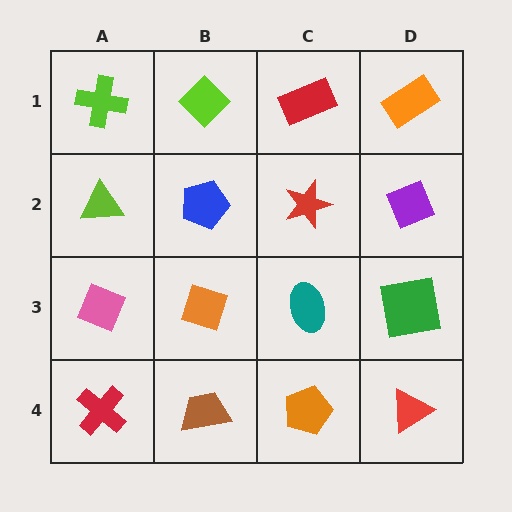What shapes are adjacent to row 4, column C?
A teal ellipse (row 3, column C), a brown trapezoid (row 4, column B), a red triangle (row 4, column D).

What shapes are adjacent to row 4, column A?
A pink diamond (row 3, column A), a brown trapezoid (row 4, column B).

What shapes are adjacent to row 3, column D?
A purple diamond (row 2, column D), a red triangle (row 4, column D), a teal ellipse (row 3, column C).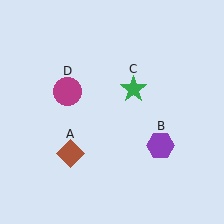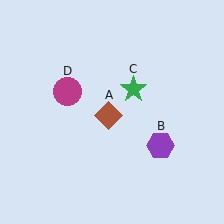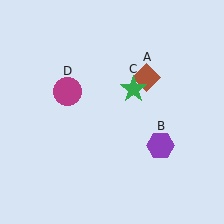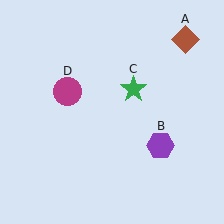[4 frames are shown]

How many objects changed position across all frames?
1 object changed position: brown diamond (object A).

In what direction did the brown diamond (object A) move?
The brown diamond (object A) moved up and to the right.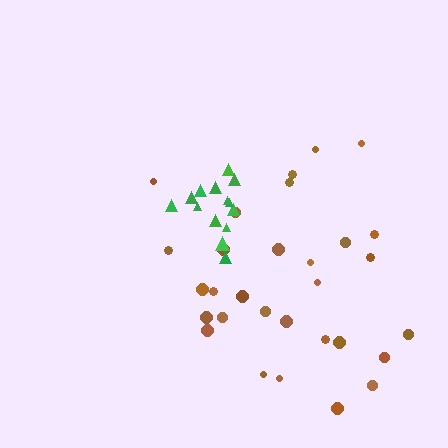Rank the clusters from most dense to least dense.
green, brown.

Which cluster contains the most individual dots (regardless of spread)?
Brown (30).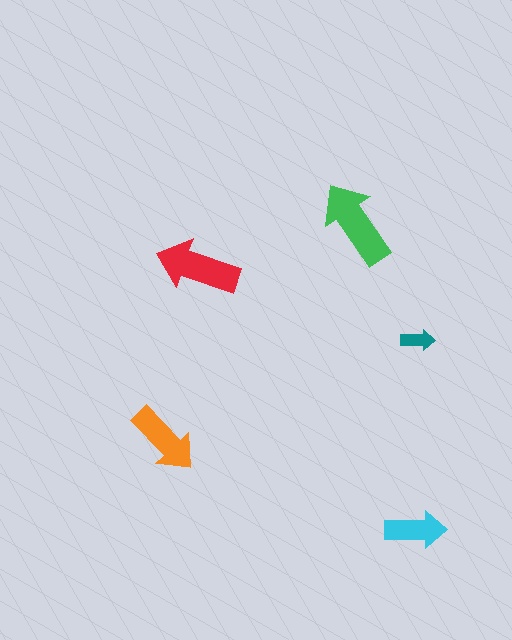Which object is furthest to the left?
The orange arrow is leftmost.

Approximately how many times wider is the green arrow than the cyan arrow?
About 1.5 times wider.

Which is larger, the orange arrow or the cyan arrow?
The orange one.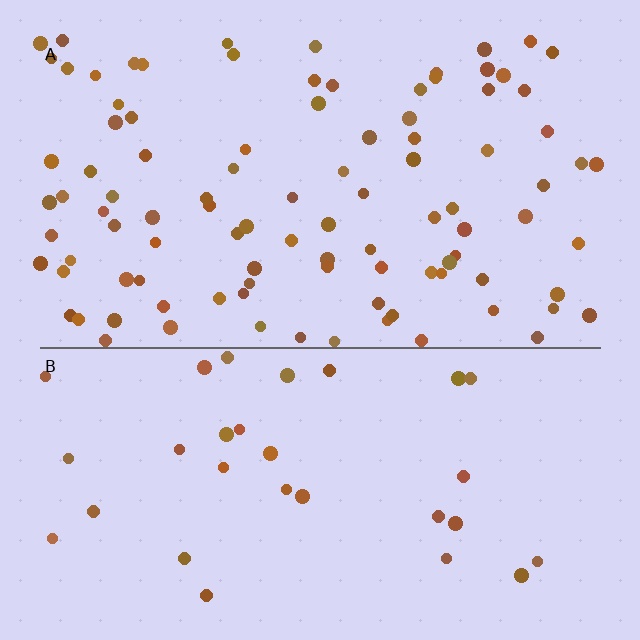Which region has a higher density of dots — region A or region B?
A (the top).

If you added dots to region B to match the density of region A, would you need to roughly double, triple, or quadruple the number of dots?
Approximately triple.